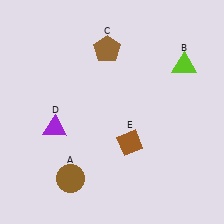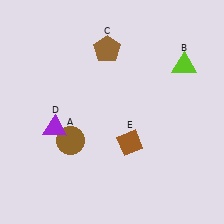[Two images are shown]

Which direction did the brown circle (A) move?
The brown circle (A) moved up.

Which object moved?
The brown circle (A) moved up.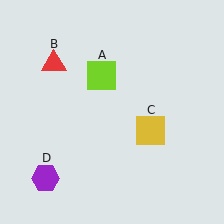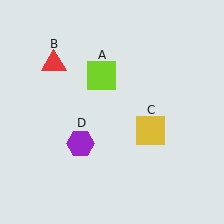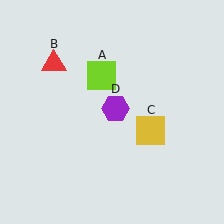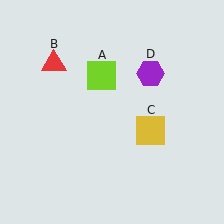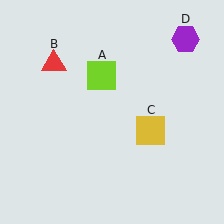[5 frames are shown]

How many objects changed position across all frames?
1 object changed position: purple hexagon (object D).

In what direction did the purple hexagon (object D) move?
The purple hexagon (object D) moved up and to the right.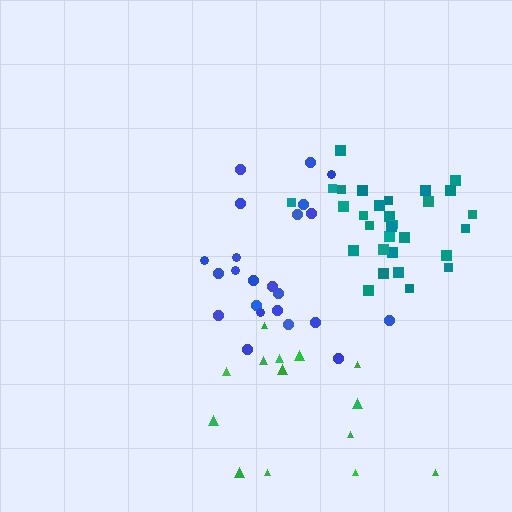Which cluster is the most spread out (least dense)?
Green.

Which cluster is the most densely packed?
Teal.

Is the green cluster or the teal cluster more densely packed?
Teal.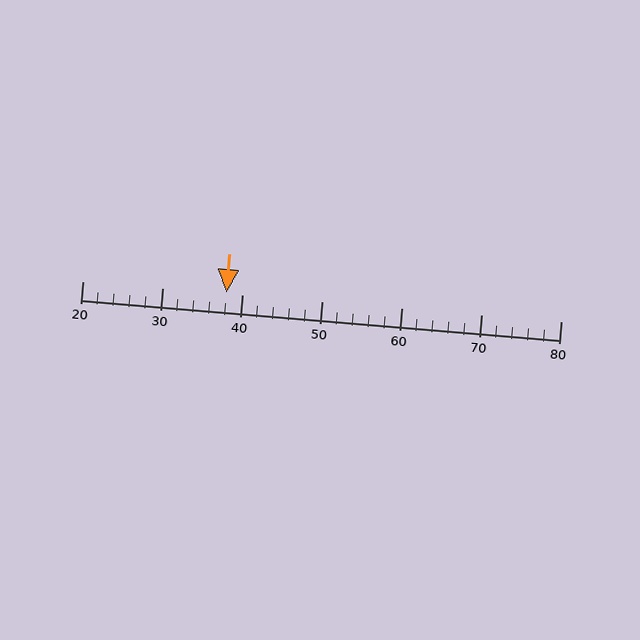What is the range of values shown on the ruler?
The ruler shows values from 20 to 80.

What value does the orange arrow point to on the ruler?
The orange arrow points to approximately 38.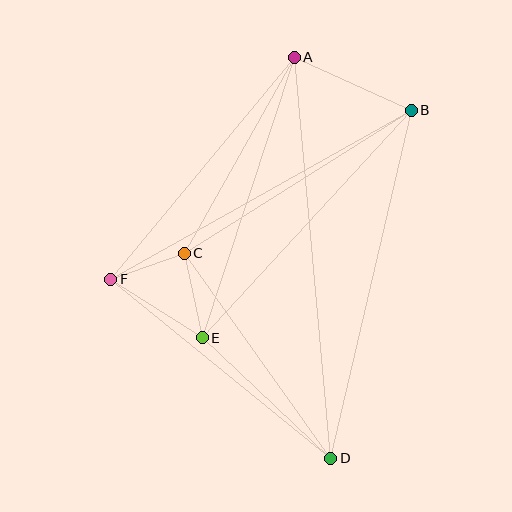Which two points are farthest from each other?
Points A and D are farthest from each other.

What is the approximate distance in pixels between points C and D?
The distance between C and D is approximately 252 pixels.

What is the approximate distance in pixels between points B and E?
The distance between B and E is approximately 309 pixels.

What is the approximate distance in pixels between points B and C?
The distance between B and C is approximately 269 pixels.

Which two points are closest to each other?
Points C and F are closest to each other.